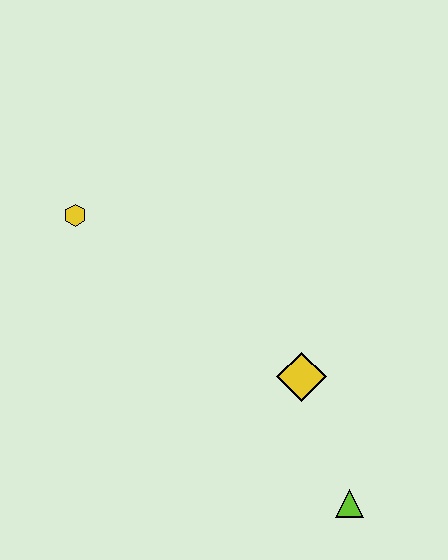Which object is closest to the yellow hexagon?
The yellow diamond is closest to the yellow hexagon.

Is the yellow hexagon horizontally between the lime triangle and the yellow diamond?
No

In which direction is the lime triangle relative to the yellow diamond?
The lime triangle is below the yellow diamond.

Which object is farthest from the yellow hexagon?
The lime triangle is farthest from the yellow hexagon.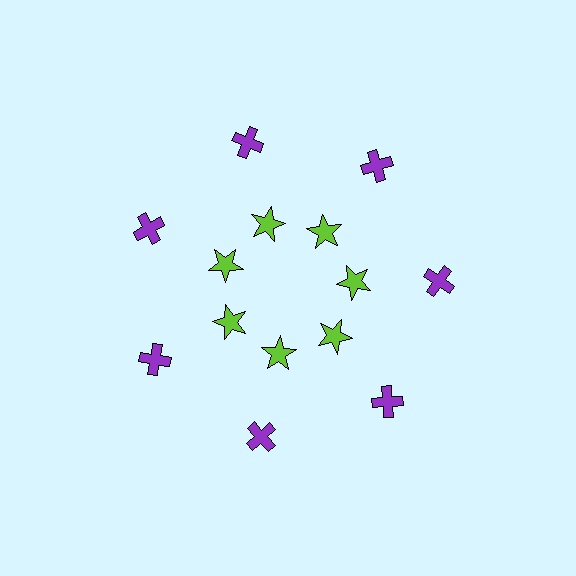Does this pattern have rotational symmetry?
Yes, this pattern has 7-fold rotational symmetry. It looks the same after rotating 51 degrees around the center.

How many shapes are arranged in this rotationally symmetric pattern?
There are 14 shapes, arranged in 7 groups of 2.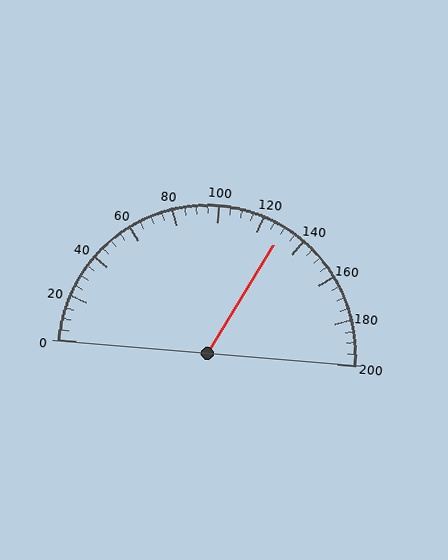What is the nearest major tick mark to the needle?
The nearest major tick mark is 120.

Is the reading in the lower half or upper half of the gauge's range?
The reading is in the upper half of the range (0 to 200).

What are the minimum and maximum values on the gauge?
The gauge ranges from 0 to 200.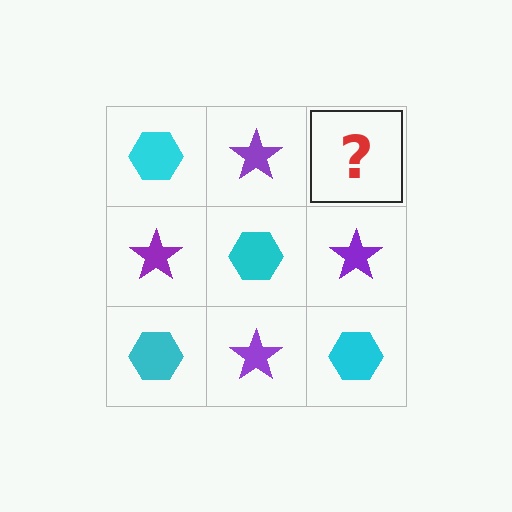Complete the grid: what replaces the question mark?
The question mark should be replaced with a cyan hexagon.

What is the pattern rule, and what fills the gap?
The rule is that it alternates cyan hexagon and purple star in a checkerboard pattern. The gap should be filled with a cyan hexagon.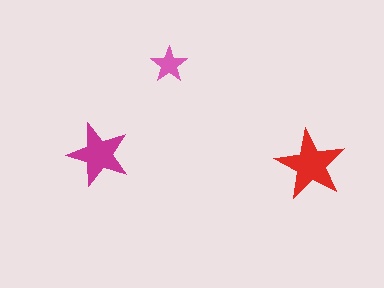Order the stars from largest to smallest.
the red one, the magenta one, the pink one.